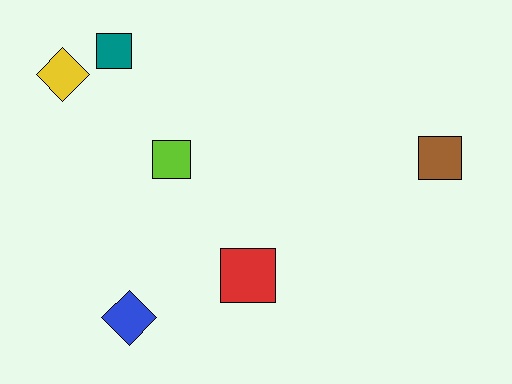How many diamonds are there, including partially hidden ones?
There are 2 diamonds.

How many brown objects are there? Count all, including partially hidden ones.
There is 1 brown object.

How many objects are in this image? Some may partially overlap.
There are 6 objects.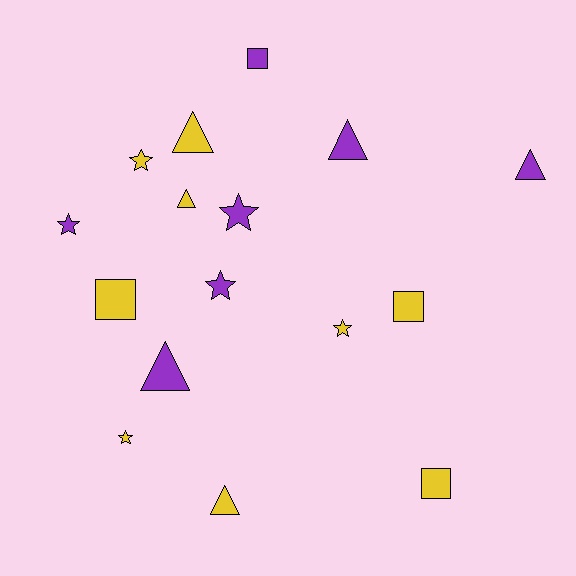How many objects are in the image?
There are 16 objects.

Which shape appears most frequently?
Star, with 6 objects.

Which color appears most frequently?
Yellow, with 9 objects.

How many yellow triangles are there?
There are 3 yellow triangles.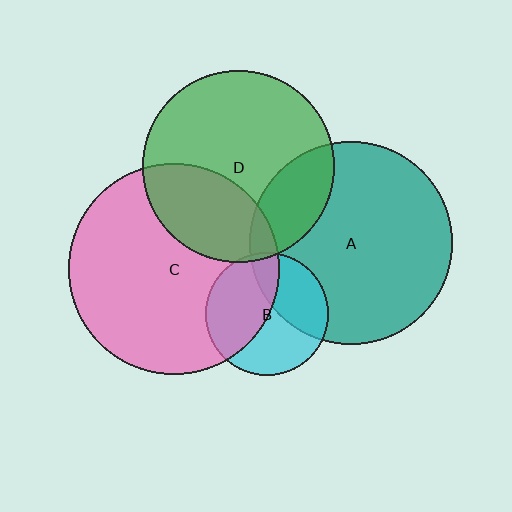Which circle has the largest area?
Circle C (pink).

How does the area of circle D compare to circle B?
Approximately 2.4 times.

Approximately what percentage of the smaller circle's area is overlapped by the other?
Approximately 45%.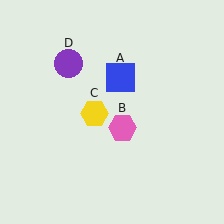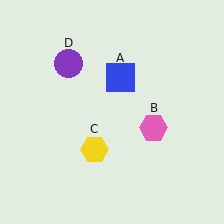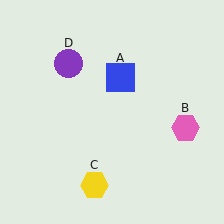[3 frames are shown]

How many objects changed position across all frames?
2 objects changed position: pink hexagon (object B), yellow hexagon (object C).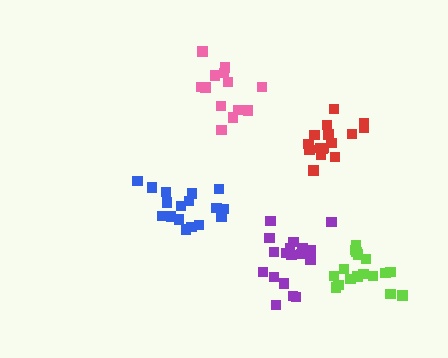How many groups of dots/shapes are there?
There are 5 groups.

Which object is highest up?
The pink cluster is topmost.